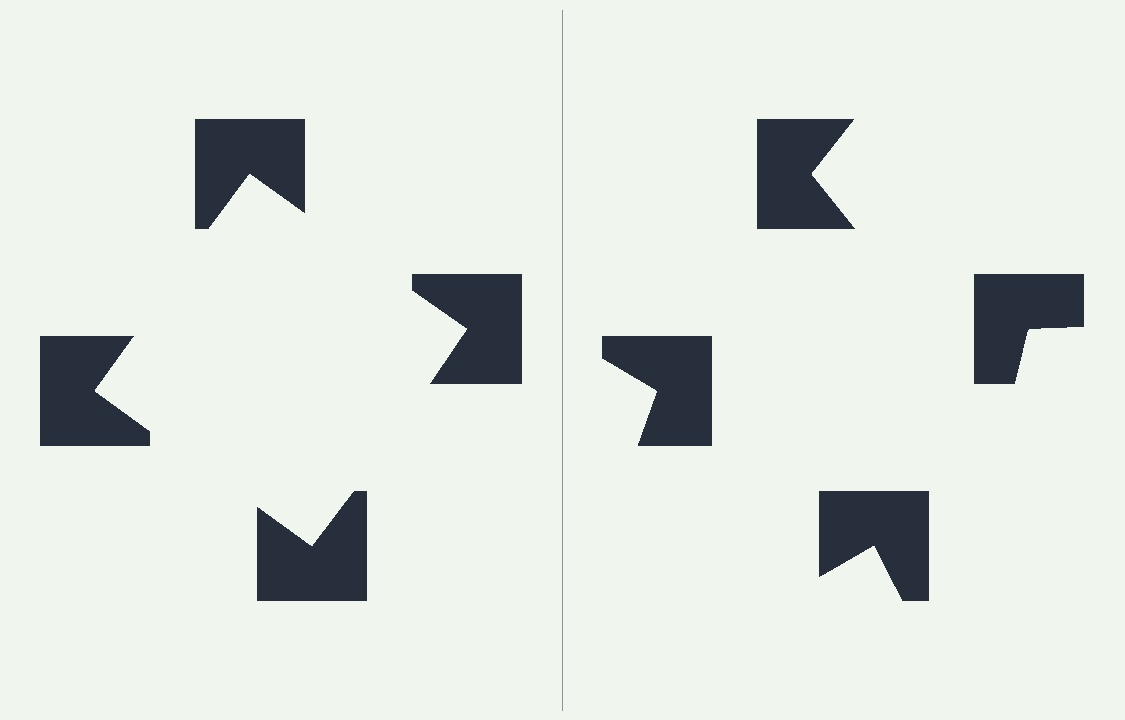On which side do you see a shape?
An illusory square appears on the left side. On the right side the wedge cuts are rotated, so no coherent shape forms.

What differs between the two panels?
The notched squares are positioned identically on both sides; only the wedge orientations differ. On the left they align to a square; on the right they are misaligned.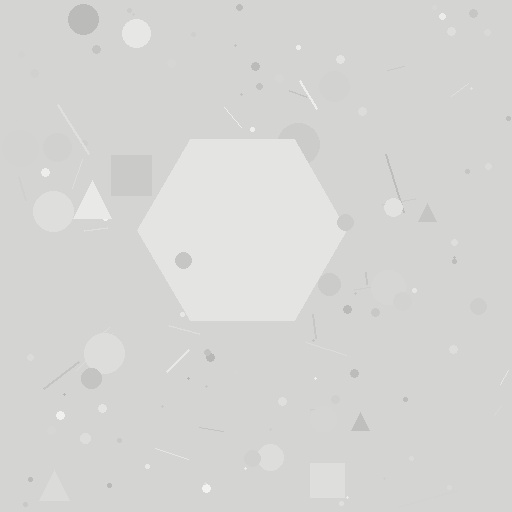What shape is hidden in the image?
A hexagon is hidden in the image.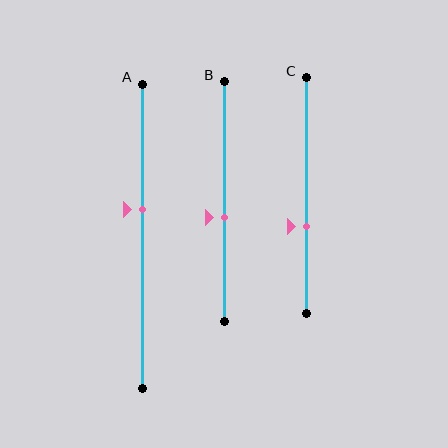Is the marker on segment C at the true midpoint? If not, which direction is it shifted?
No, the marker on segment C is shifted downward by about 13% of the segment length.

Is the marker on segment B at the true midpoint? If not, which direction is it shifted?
No, the marker on segment B is shifted downward by about 6% of the segment length.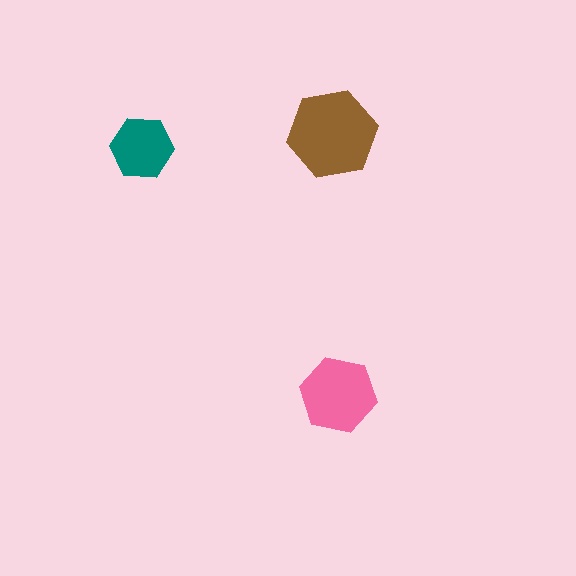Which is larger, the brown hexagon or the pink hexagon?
The brown one.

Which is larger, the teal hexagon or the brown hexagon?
The brown one.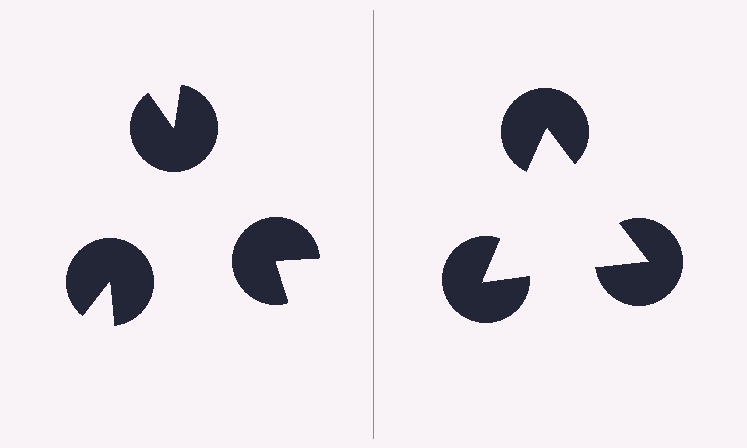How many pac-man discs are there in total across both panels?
6 — 3 on each side.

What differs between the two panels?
The pac-man discs are positioned identically on both sides; only the wedge orientations differ. On the right they align to a triangle; on the left they are misaligned.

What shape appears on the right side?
An illusory triangle.